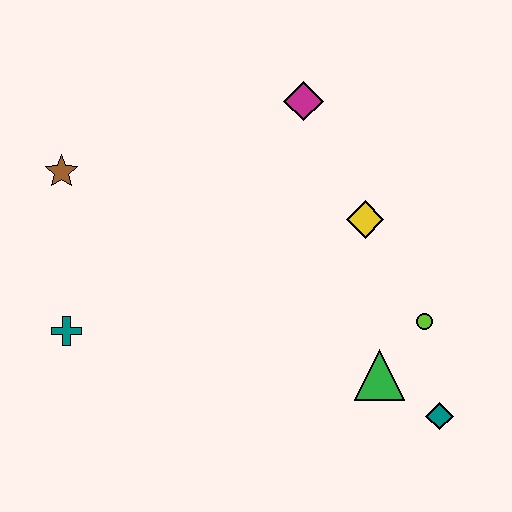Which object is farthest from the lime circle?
The brown star is farthest from the lime circle.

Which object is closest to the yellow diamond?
The lime circle is closest to the yellow diamond.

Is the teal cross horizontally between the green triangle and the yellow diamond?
No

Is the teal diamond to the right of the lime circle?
Yes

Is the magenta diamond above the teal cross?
Yes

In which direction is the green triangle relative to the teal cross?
The green triangle is to the right of the teal cross.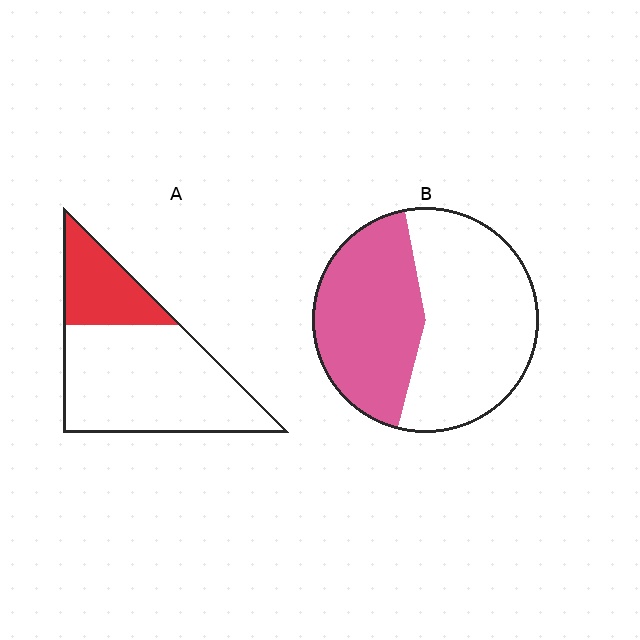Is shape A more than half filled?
No.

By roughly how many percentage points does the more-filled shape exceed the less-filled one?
By roughly 15 percentage points (B over A).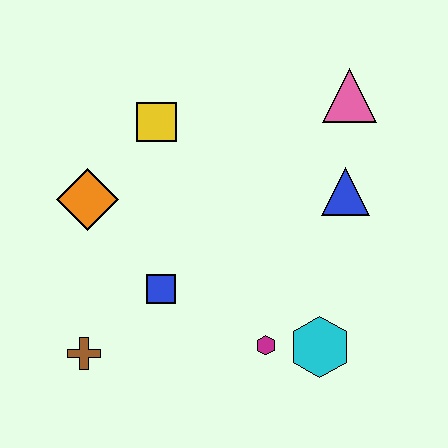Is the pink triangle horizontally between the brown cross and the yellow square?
No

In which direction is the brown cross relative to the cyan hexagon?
The brown cross is to the left of the cyan hexagon.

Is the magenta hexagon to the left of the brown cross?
No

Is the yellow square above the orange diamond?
Yes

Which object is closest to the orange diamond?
The yellow square is closest to the orange diamond.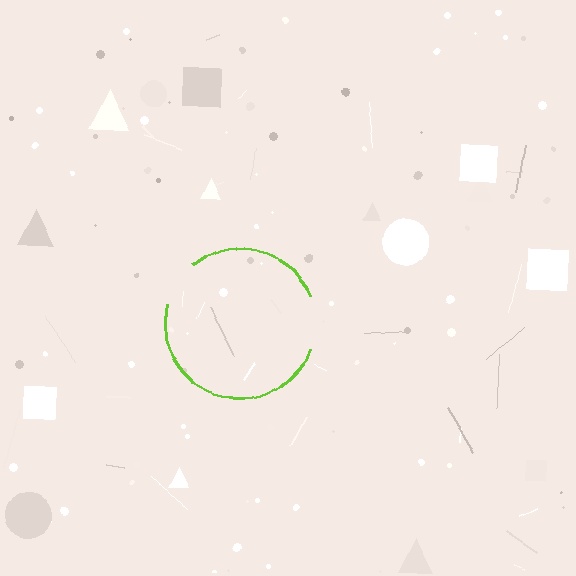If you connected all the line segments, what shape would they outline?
They would outline a circle.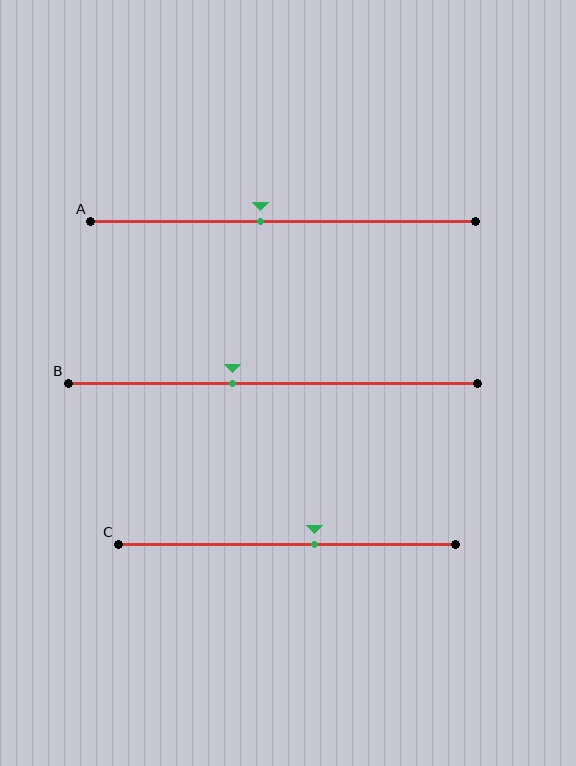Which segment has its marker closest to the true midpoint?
Segment A has its marker closest to the true midpoint.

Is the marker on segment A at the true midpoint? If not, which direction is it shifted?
No, the marker on segment A is shifted to the left by about 6% of the segment length.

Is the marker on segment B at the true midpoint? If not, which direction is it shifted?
No, the marker on segment B is shifted to the left by about 10% of the segment length.